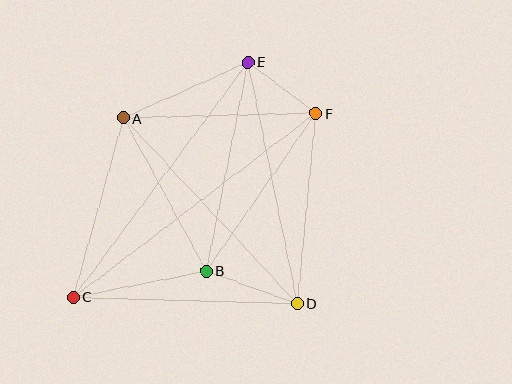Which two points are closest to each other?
Points E and F are closest to each other.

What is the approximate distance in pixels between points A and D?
The distance between A and D is approximately 254 pixels.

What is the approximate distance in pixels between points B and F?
The distance between B and F is approximately 192 pixels.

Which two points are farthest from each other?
Points C and F are farthest from each other.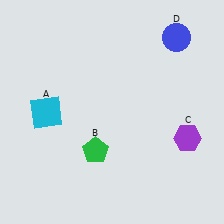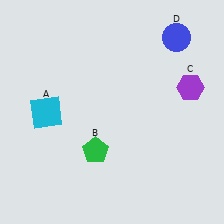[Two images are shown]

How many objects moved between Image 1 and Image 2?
1 object moved between the two images.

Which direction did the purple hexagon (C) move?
The purple hexagon (C) moved up.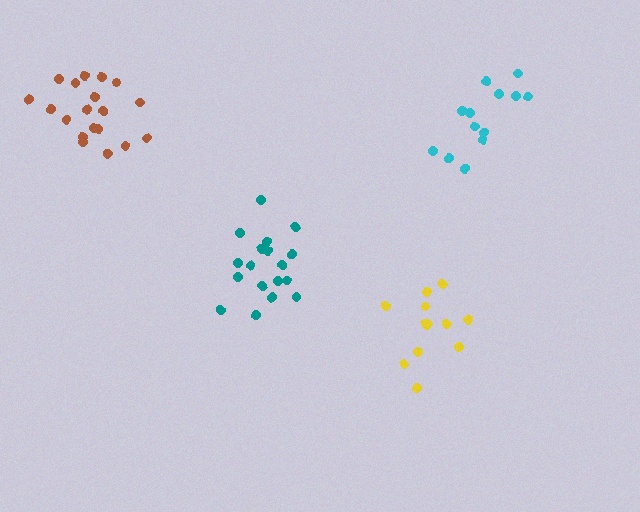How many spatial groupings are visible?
There are 4 spatial groupings.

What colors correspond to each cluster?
The clusters are colored: yellow, brown, cyan, teal.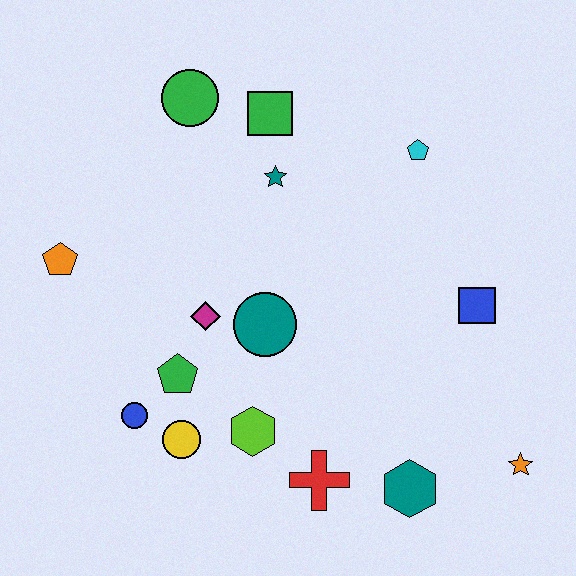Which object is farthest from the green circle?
The orange star is farthest from the green circle.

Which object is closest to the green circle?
The green square is closest to the green circle.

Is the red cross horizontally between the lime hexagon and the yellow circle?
No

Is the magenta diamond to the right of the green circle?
Yes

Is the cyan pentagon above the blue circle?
Yes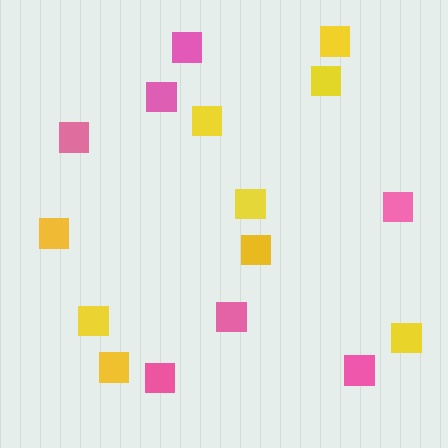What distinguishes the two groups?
There are 2 groups: one group of pink squares (7) and one group of yellow squares (9).